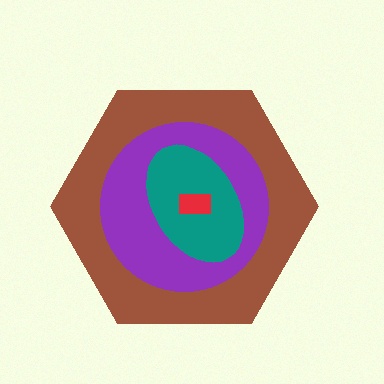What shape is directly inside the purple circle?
The teal ellipse.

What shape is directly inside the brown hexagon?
The purple circle.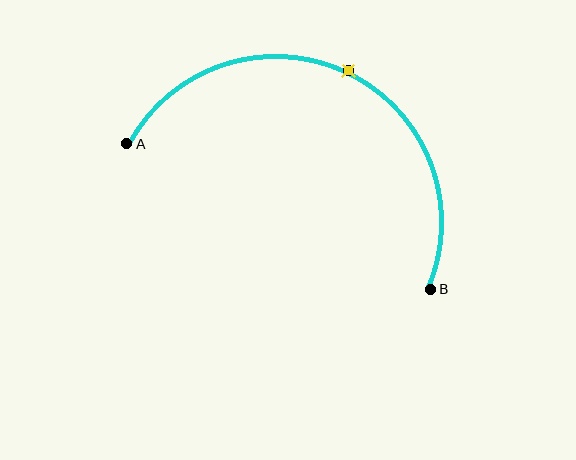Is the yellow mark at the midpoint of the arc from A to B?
Yes. The yellow mark lies on the arc at equal arc-length from both A and B — it is the arc midpoint.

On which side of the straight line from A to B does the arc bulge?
The arc bulges above the straight line connecting A and B.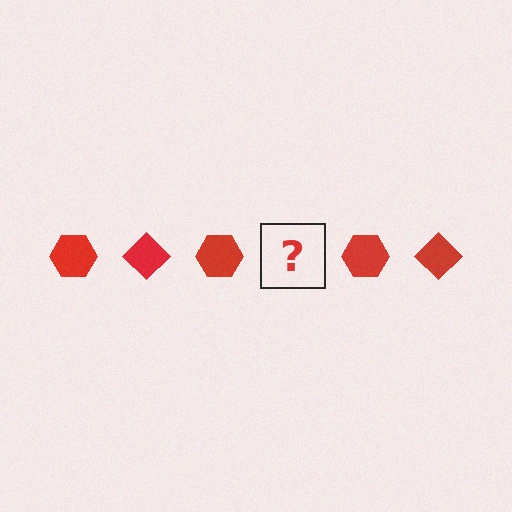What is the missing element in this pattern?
The missing element is a red diamond.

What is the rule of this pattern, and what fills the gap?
The rule is that the pattern cycles through hexagon, diamond shapes in red. The gap should be filled with a red diamond.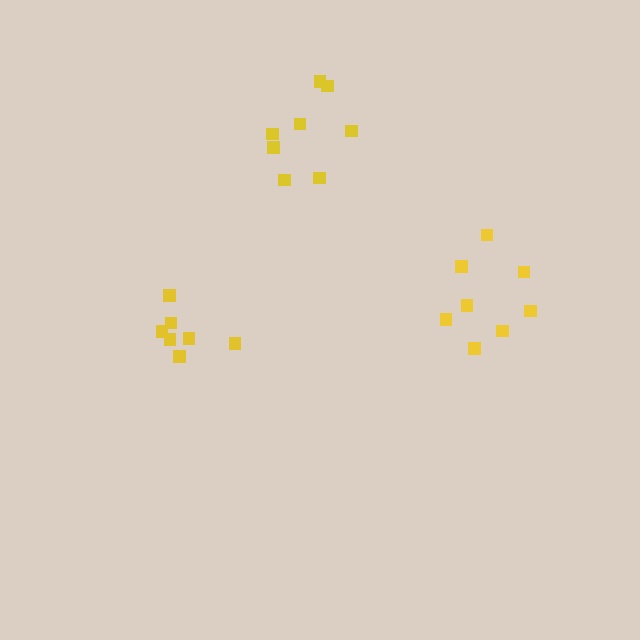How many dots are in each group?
Group 1: 8 dots, Group 2: 8 dots, Group 3: 8 dots (24 total).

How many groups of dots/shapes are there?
There are 3 groups.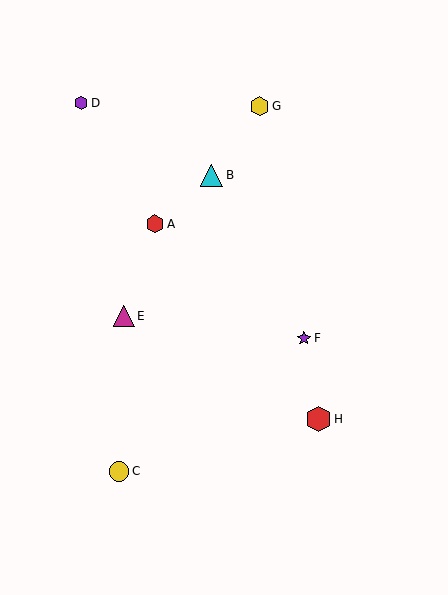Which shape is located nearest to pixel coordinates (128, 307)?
The magenta triangle (labeled E) at (124, 316) is nearest to that location.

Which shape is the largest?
The red hexagon (labeled H) is the largest.